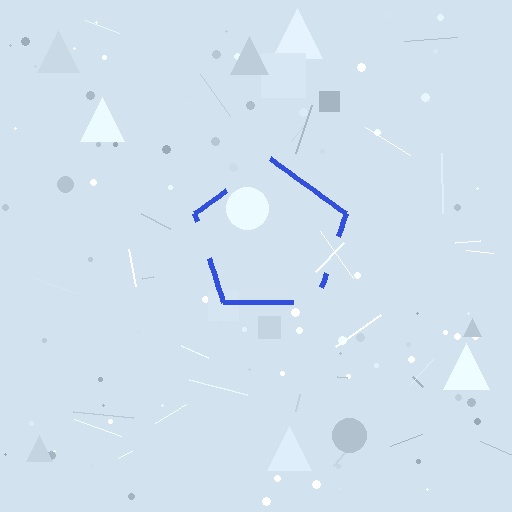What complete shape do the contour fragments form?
The contour fragments form a pentagon.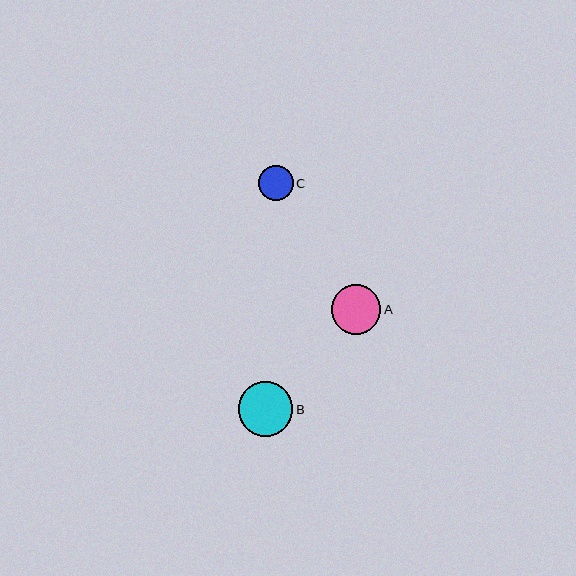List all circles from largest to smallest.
From largest to smallest: B, A, C.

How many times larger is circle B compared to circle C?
Circle B is approximately 1.6 times the size of circle C.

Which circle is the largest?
Circle B is the largest with a size of approximately 54 pixels.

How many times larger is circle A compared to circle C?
Circle A is approximately 1.5 times the size of circle C.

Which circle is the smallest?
Circle C is the smallest with a size of approximately 34 pixels.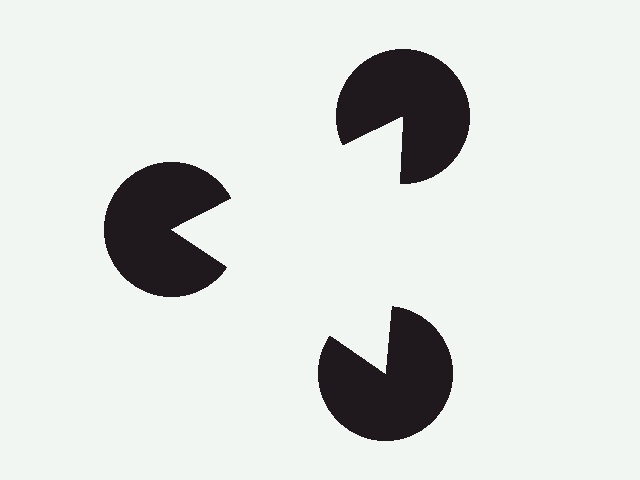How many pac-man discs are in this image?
There are 3 — one at each vertex of the illusory triangle.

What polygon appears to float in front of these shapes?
An illusory triangle — its edges are inferred from the aligned wedge cuts in the pac-man discs, not physically drawn.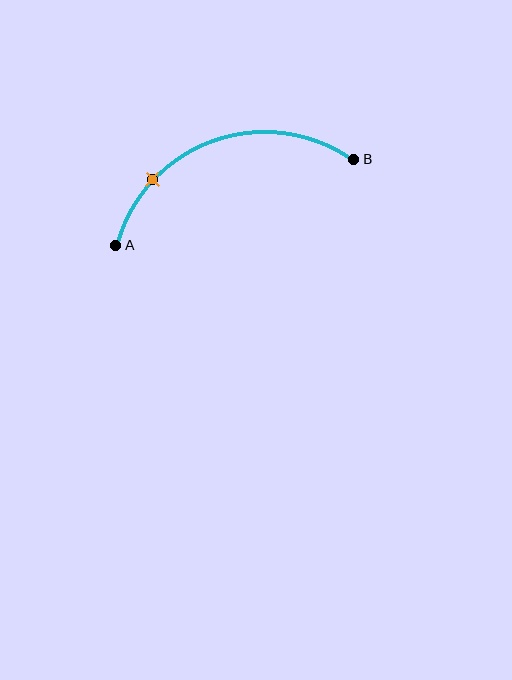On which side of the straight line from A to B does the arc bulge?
The arc bulges above the straight line connecting A and B.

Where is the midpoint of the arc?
The arc midpoint is the point on the curve farthest from the straight line joining A and B. It sits above that line.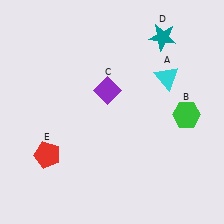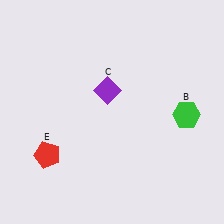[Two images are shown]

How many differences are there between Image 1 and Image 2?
There are 2 differences between the two images.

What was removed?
The cyan triangle (A), the teal star (D) were removed in Image 2.